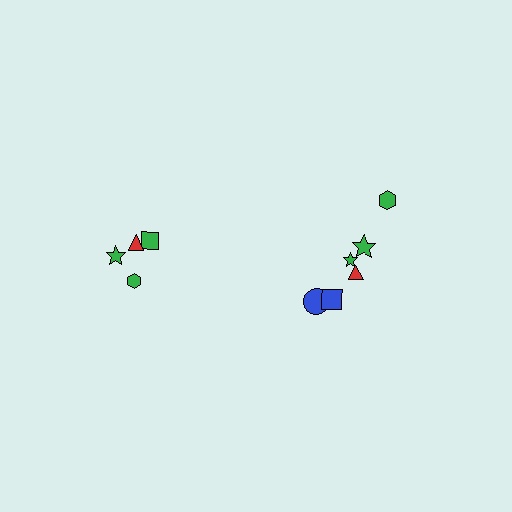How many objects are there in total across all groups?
There are 10 objects.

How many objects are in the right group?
There are 6 objects.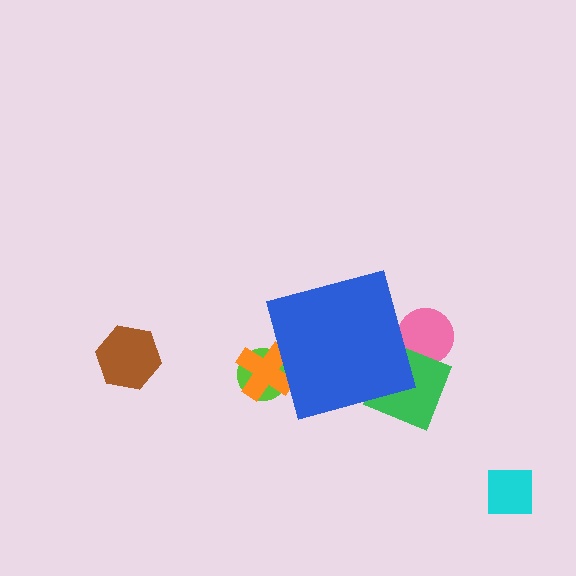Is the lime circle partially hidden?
Yes, the lime circle is partially hidden behind the blue diamond.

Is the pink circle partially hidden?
Yes, the pink circle is partially hidden behind the blue diamond.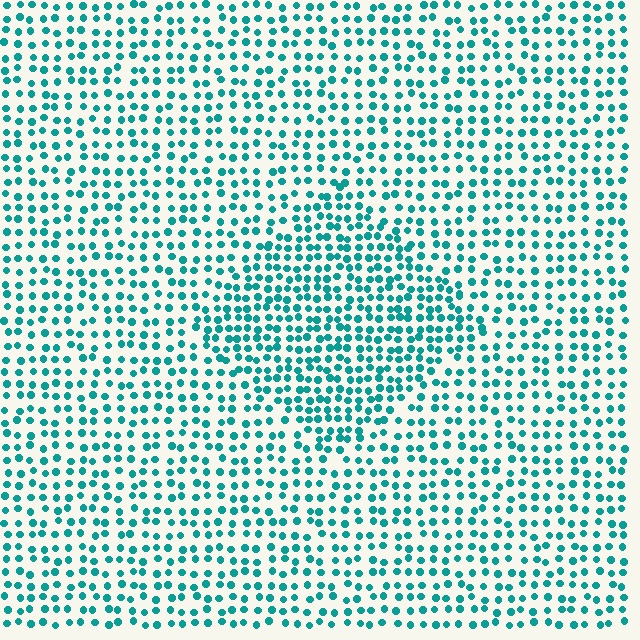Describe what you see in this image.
The image contains small teal elements arranged at two different densities. A diamond-shaped region is visible where the elements are more densely packed than the surrounding area.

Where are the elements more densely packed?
The elements are more densely packed inside the diamond boundary.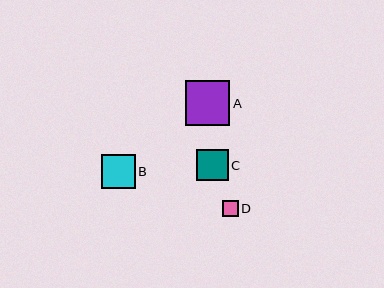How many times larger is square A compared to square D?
Square A is approximately 2.7 times the size of square D.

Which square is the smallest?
Square D is the smallest with a size of approximately 16 pixels.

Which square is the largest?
Square A is the largest with a size of approximately 44 pixels.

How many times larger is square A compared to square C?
Square A is approximately 1.4 times the size of square C.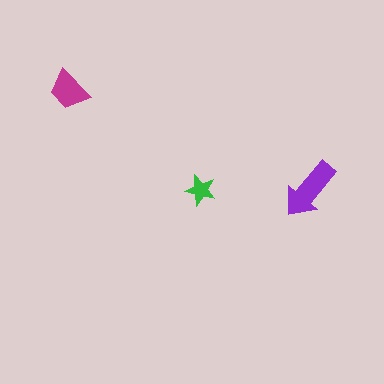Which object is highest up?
The magenta trapezoid is topmost.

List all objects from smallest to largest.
The green star, the magenta trapezoid, the purple arrow.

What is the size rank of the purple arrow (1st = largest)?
1st.